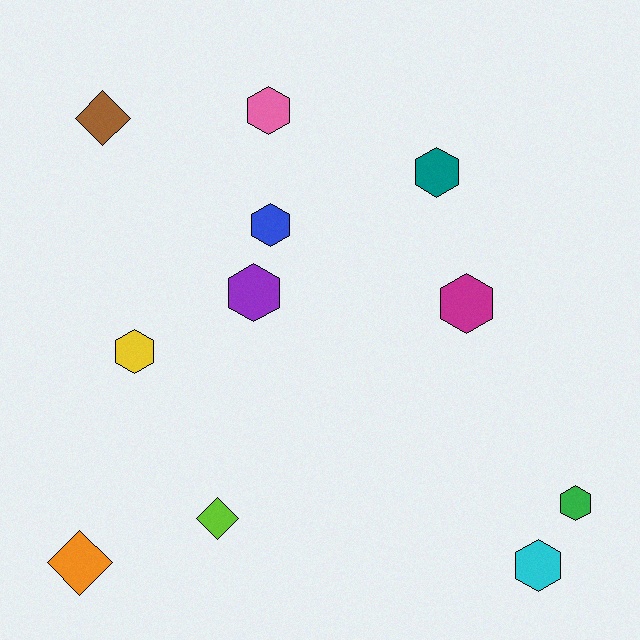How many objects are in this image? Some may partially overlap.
There are 11 objects.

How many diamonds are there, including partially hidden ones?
There are 3 diamonds.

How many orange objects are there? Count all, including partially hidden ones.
There is 1 orange object.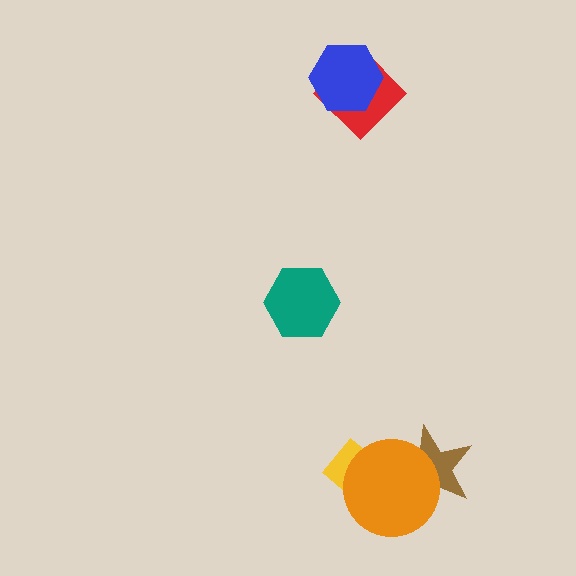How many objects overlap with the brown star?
1 object overlaps with the brown star.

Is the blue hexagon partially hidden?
No, no other shape covers it.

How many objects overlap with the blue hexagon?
1 object overlaps with the blue hexagon.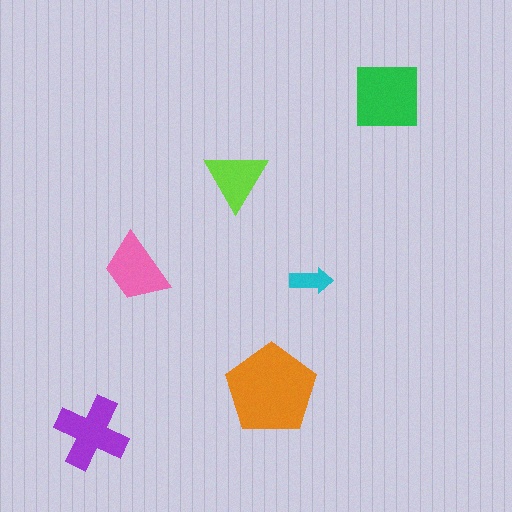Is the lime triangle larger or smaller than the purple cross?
Smaller.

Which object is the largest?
The orange pentagon.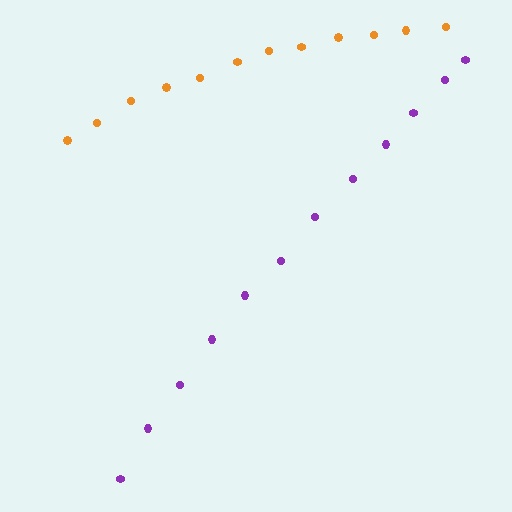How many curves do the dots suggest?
There are 2 distinct paths.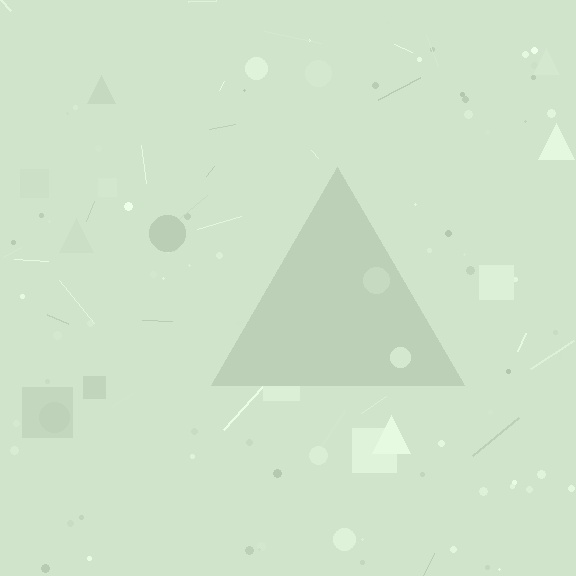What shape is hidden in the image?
A triangle is hidden in the image.